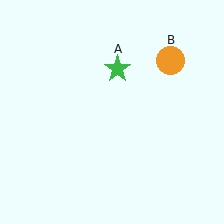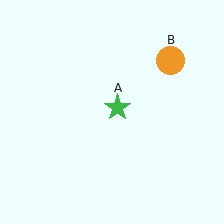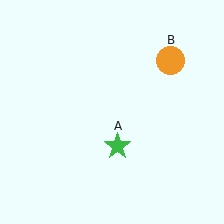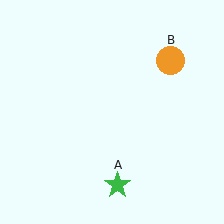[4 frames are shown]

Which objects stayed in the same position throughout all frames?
Orange circle (object B) remained stationary.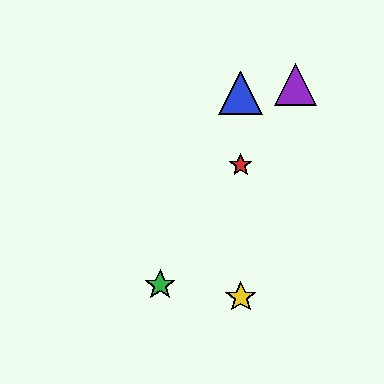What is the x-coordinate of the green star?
The green star is at x≈160.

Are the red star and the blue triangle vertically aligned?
Yes, both are at x≈241.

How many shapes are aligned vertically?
3 shapes (the red star, the blue triangle, the yellow star) are aligned vertically.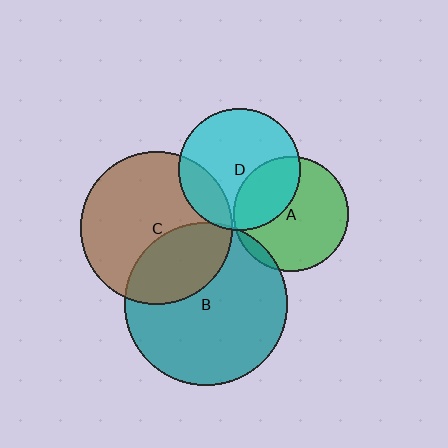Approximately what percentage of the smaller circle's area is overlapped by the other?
Approximately 35%.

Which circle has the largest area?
Circle B (teal).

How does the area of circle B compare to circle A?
Approximately 2.0 times.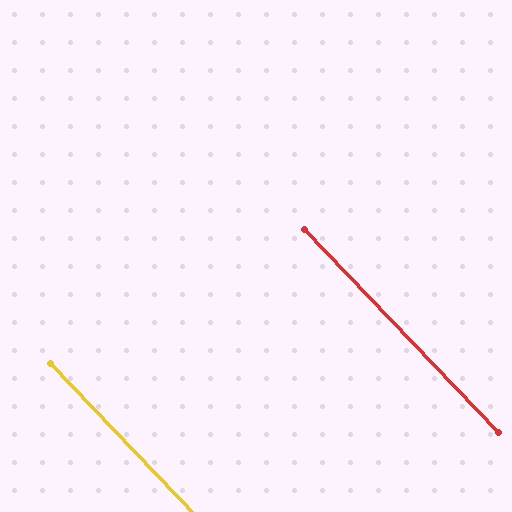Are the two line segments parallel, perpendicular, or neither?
Parallel — their directions differ by only 0.0°.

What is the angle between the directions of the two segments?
Approximately 0 degrees.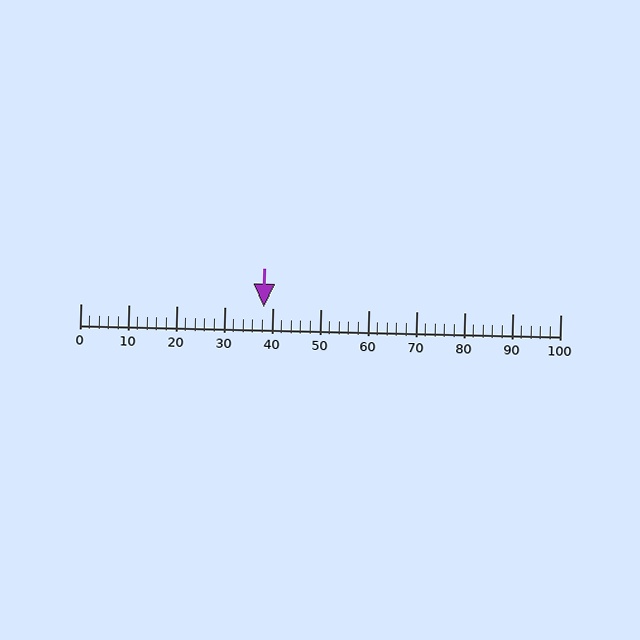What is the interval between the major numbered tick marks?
The major tick marks are spaced 10 units apart.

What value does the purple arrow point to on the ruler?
The purple arrow points to approximately 38.